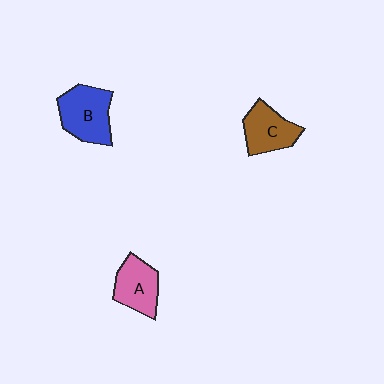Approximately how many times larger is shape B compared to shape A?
Approximately 1.3 times.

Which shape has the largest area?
Shape B (blue).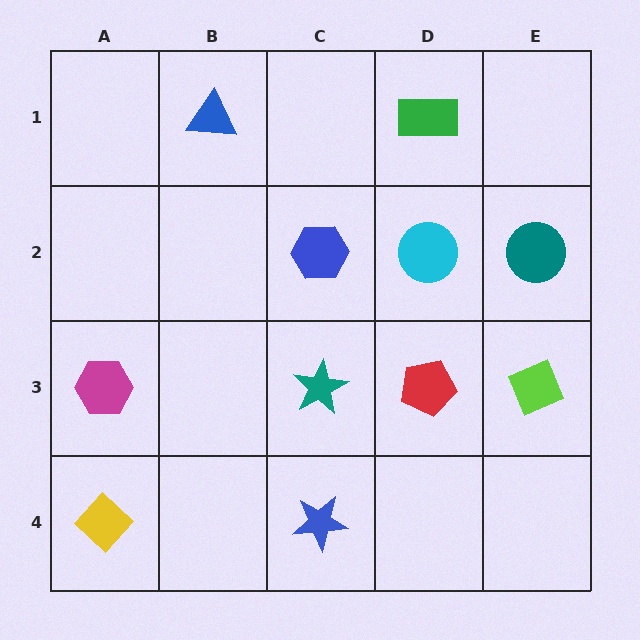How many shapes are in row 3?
4 shapes.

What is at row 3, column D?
A red pentagon.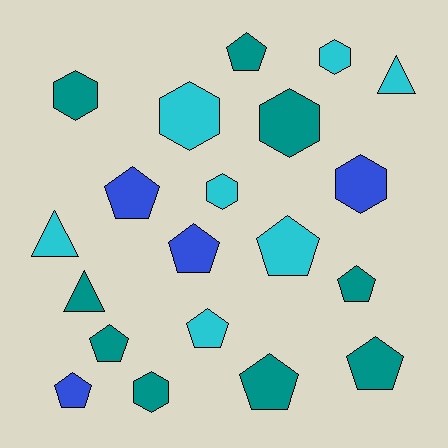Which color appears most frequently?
Teal, with 9 objects.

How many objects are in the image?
There are 20 objects.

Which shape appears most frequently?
Pentagon, with 10 objects.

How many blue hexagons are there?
There is 1 blue hexagon.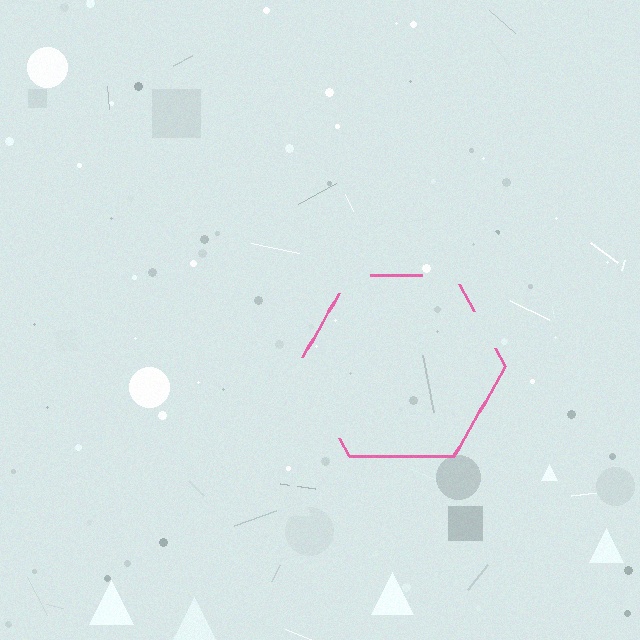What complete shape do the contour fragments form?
The contour fragments form a hexagon.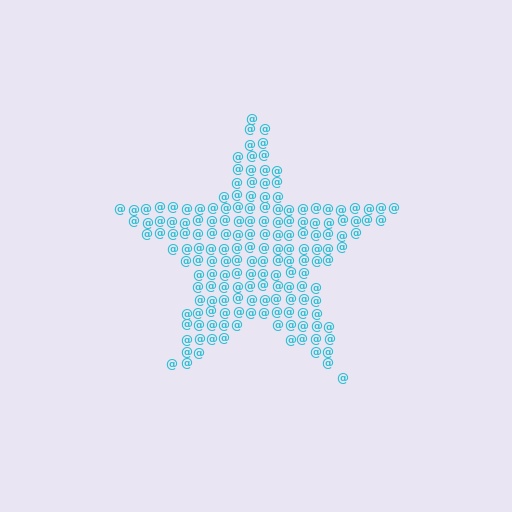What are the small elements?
The small elements are at signs.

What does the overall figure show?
The overall figure shows a star.